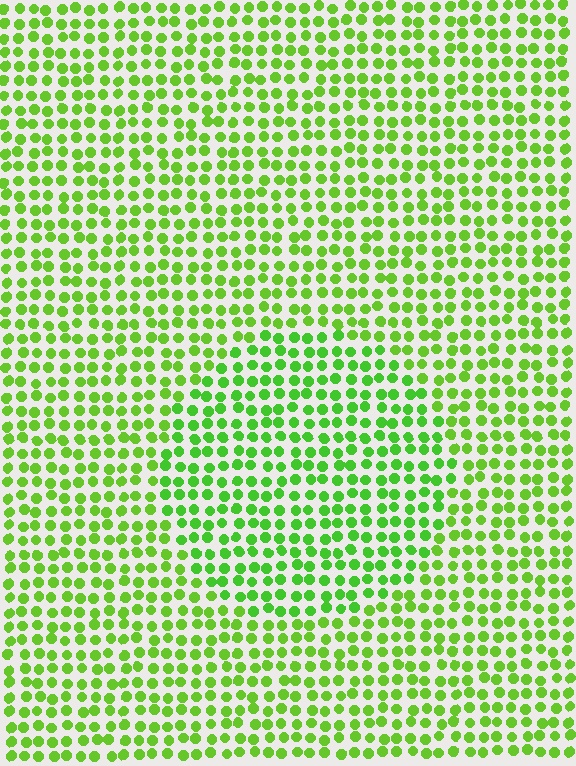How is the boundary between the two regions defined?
The boundary is defined purely by a slight shift in hue (about 15 degrees). Spacing, size, and orientation are identical on both sides.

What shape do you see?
I see a circle.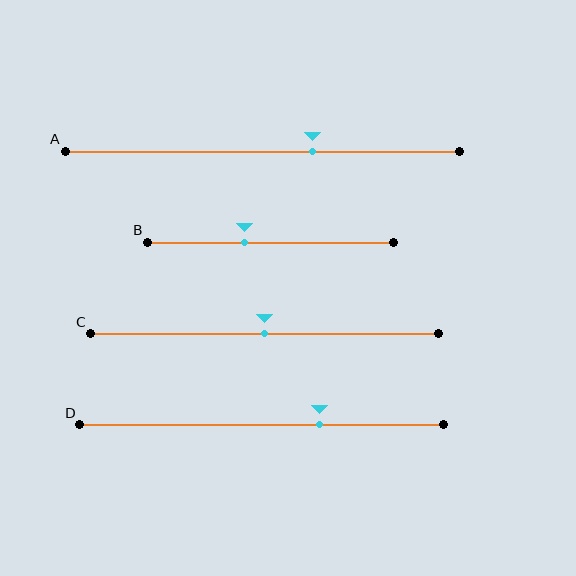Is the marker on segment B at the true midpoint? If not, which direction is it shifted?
No, the marker on segment B is shifted to the left by about 11% of the segment length.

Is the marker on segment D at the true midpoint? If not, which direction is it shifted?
No, the marker on segment D is shifted to the right by about 16% of the segment length.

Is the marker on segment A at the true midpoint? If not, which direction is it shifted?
No, the marker on segment A is shifted to the right by about 13% of the segment length.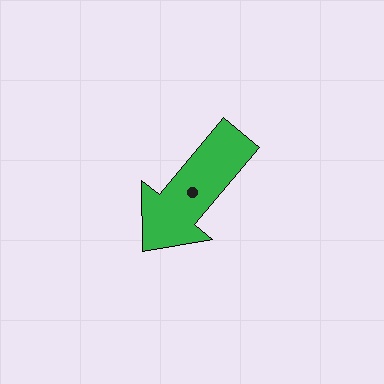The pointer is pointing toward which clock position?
Roughly 7 o'clock.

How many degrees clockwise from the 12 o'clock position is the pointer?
Approximately 220 degrees.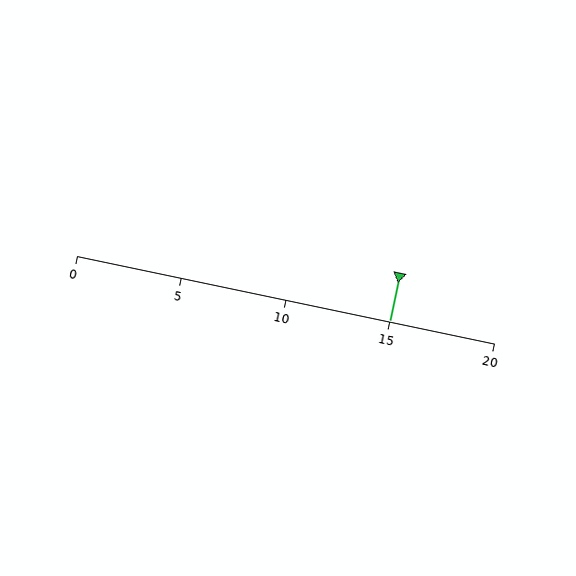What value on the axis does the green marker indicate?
The marker indicates approximately 15.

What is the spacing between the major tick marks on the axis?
The major ticks are spaced 5 apart.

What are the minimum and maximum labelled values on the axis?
The axis runs from 0 to 20.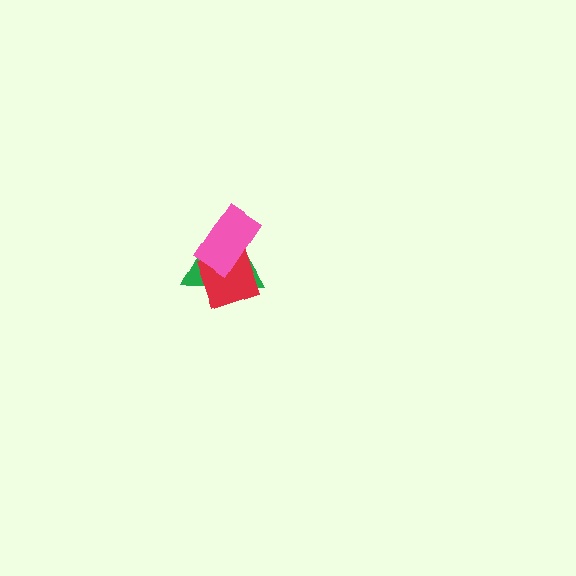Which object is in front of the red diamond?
The pink rectangle is in front of the red diamond.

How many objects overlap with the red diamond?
2 objects overlap with the red diamond.